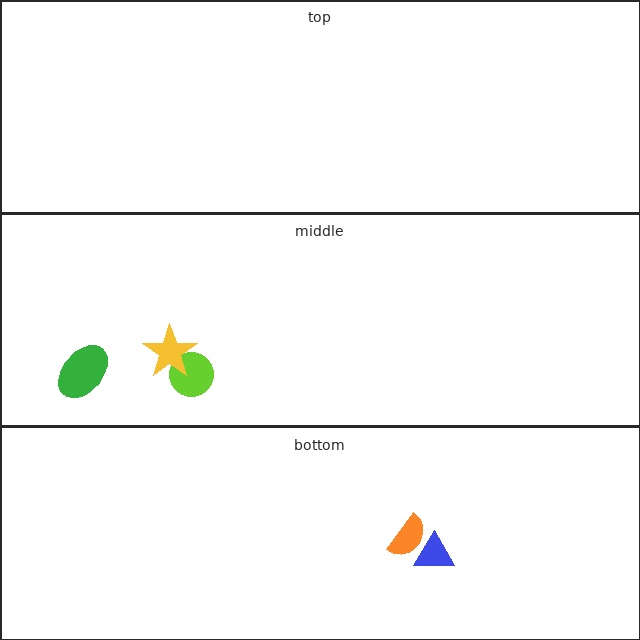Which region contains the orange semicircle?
The bottom region.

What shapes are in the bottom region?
The blue triangle, the orange semicircle.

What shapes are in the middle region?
The green ellipse, the lime circle, the yellow star.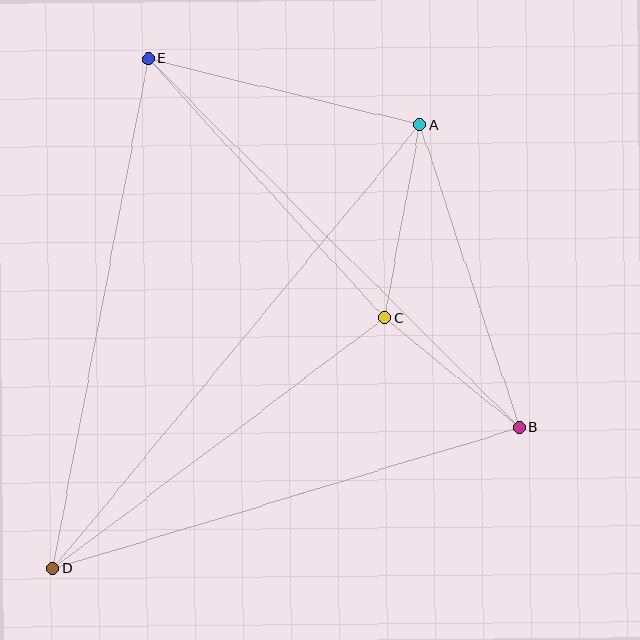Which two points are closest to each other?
Points B and C are closest to each other.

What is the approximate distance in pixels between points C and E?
The distance between C and E is approximately 351 pixels.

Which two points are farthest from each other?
Points A and D are farthest from each other.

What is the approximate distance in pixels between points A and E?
The distance between A and E is approximately 280 pixels.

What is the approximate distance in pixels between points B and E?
The distance between B and E is approximately 523 pixels.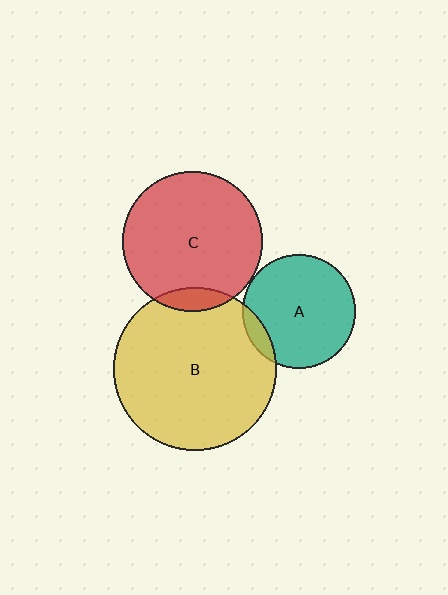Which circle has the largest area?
Circle B (yellow).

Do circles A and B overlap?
Yes.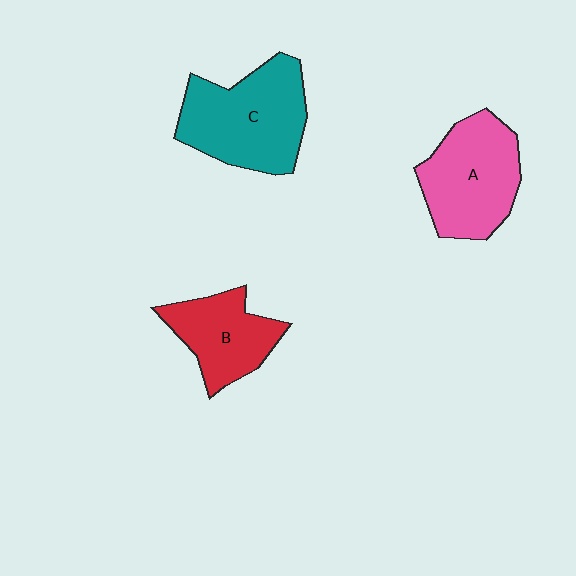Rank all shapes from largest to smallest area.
From largest to smallest: C (teal), A (pink), B (red).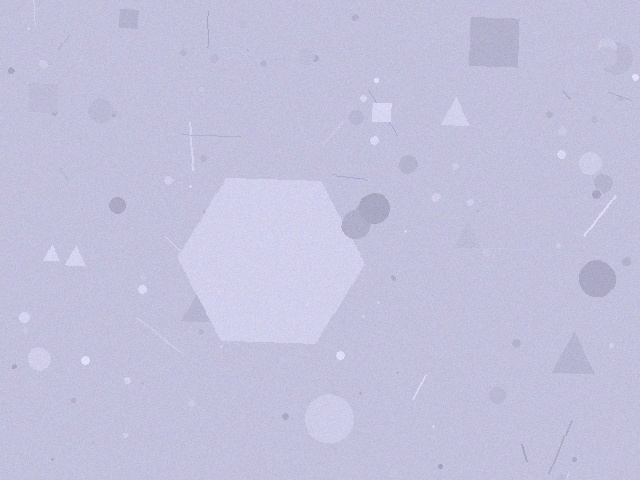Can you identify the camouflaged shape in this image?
The camouflaged shape is a hexagon.